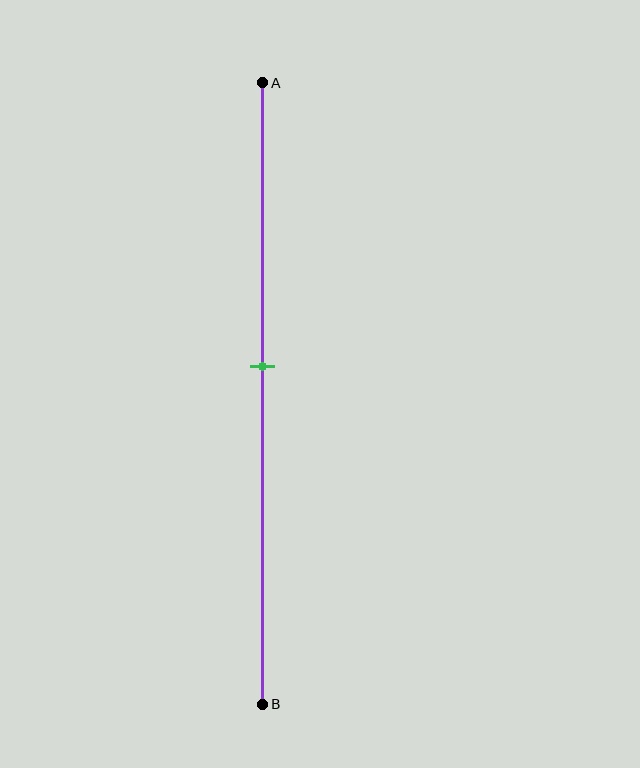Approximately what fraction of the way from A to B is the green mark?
The green mark is approximately 45% of the way from A to B.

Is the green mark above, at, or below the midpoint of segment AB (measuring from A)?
The green mark is above the midpoint of segment AB.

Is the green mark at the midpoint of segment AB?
No, the mark is at about 45% from A, not at the 50% midpoint.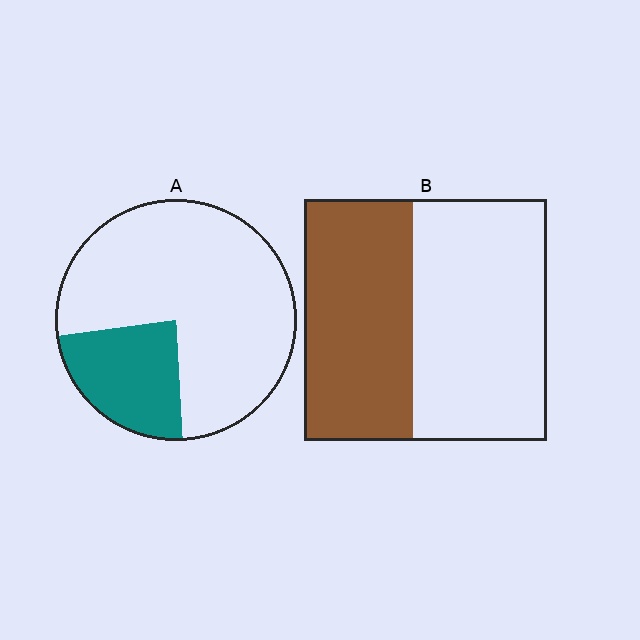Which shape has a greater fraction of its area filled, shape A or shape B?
Shape B.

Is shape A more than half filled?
No.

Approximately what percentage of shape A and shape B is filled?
A is approximately 25% and B is approximately 45%.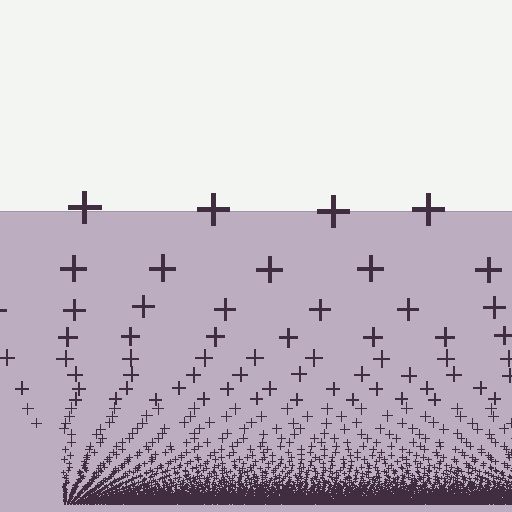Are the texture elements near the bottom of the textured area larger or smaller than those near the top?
Smaller. The gradient is inverted — elements near the bottom are smaller and denser.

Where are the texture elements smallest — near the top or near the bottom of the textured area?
Near the bottom.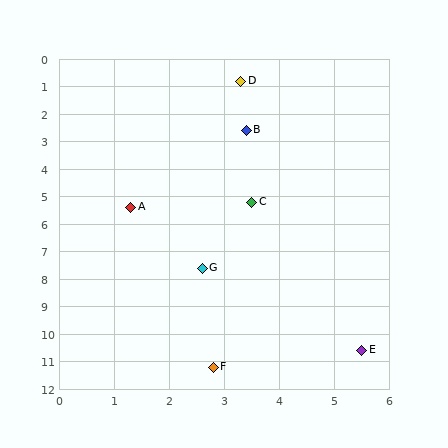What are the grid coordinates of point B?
Point B is at approximately (3.4, 2.6).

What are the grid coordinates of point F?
Point F is at approximately (2.8, 11.2).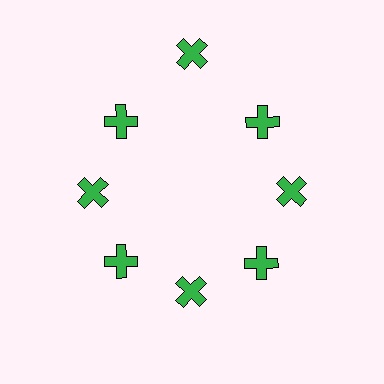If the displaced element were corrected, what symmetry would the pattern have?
It would have 8-fold rotational symmetry — the pattern would map onto itself every 45 degrees.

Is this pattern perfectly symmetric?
No. The 8 green crosses are arranged in a ring, but one element near the 12 o'clock position is pushed outward from the center, breaking the 8-fold rotational symmetry.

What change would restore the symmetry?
The symmetry would be restored by moving it inward, back onto the ring so that all 8 crosses sit at equal angles and equal distance from the center.